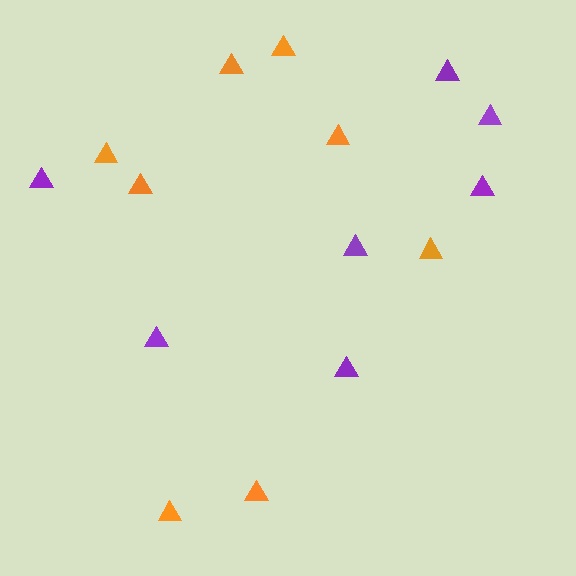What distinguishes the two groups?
There are 2 groups: one group of purple triangles (7) and one group of orange triangles (8).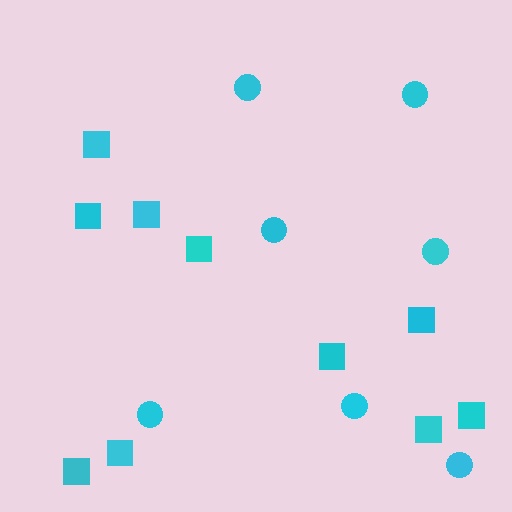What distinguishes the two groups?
There are 2 groups: one group of circles (7) and one group of squares (10).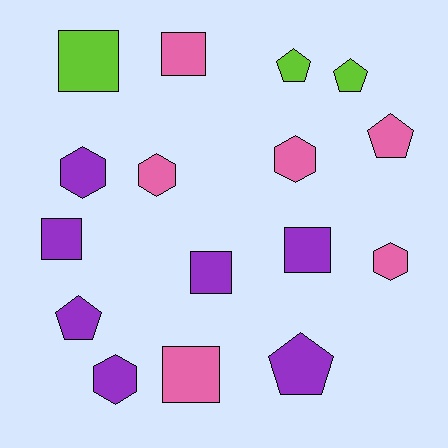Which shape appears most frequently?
Square, with 6 objects.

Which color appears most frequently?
Purple, with 7 objects.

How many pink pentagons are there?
There is 1 pink pentagon.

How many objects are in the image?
There are 16 objects.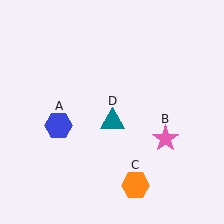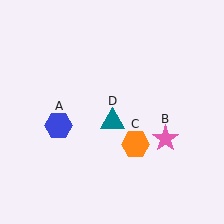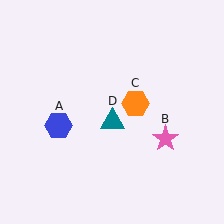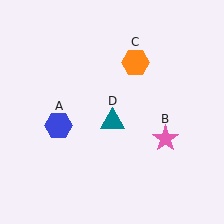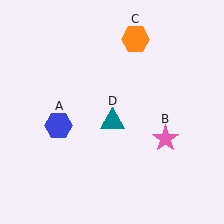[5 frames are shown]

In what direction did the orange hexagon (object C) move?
The orange hexagon (object C) moved up.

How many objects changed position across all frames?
1 object changed position: orange hexagon (object C).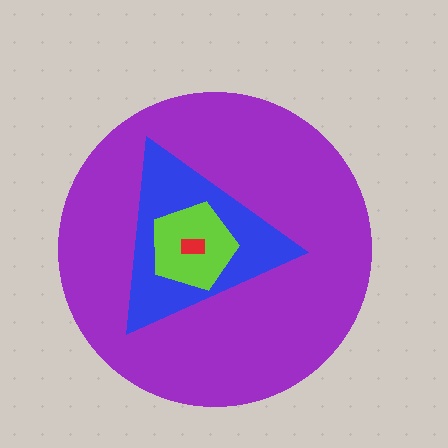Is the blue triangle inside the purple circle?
Yes.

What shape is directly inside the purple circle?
The blue triangle.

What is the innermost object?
The red rectangle.